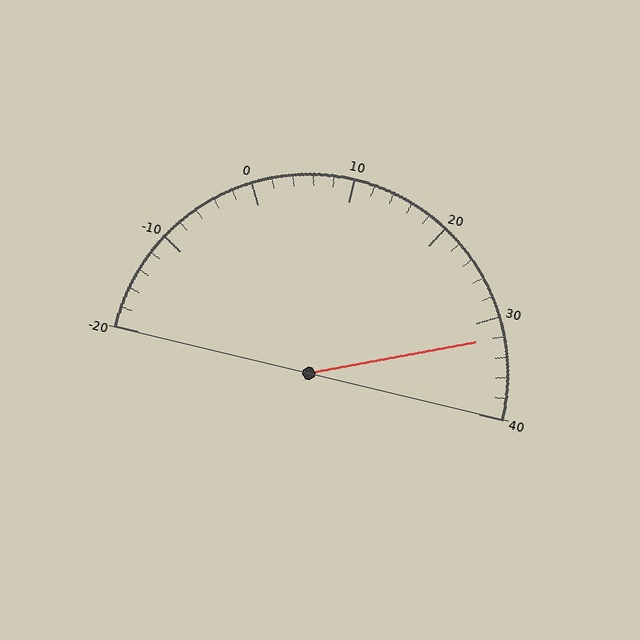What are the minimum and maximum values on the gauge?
The gauge ranges from -20 to 40.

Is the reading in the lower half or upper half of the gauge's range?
The reading is in the upper half of the range (-20 to 40).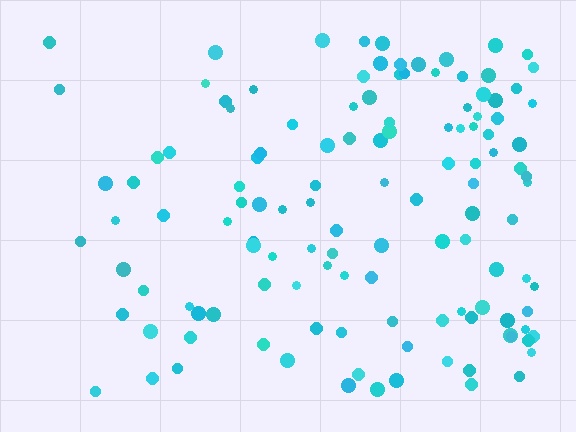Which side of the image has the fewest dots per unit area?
The left.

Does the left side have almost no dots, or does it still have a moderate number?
Still a moderate number, just noticeably fewer than the right.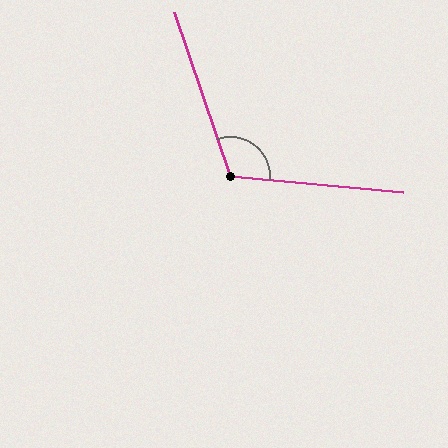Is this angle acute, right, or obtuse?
It is obtuse.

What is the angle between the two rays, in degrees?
Approximately 114 degrees.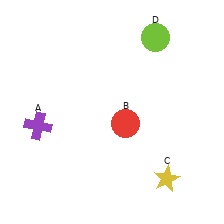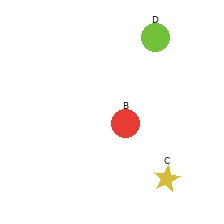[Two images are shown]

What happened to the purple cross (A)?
The purple cross (A) was removed in Image 2. It was in the bottom-left area of Image 1.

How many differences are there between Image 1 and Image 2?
There is 1 difference between the two images.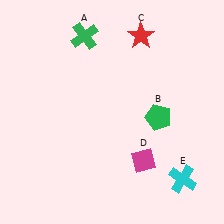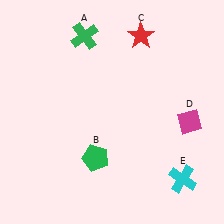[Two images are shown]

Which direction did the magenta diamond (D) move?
The magenta diamond (D) moved right.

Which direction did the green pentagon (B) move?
The green pentagon (B) moved left.